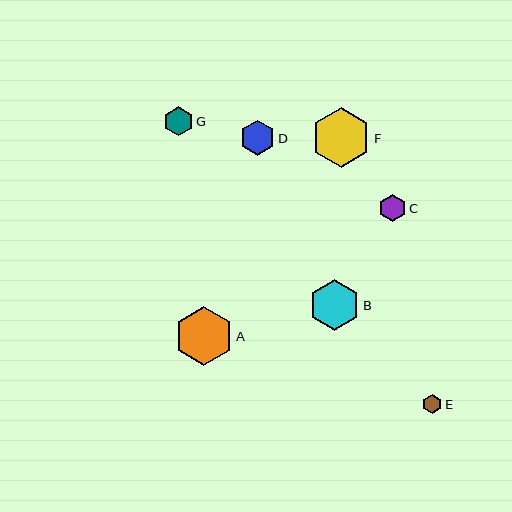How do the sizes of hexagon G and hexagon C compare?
Hexagon G and hexagon C are approximately the same size.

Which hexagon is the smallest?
Hexagon E is the smallest with a size of approximately 19 pixels.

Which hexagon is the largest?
Hexagon F is the largest with a size of approximately 60 pixels.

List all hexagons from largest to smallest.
From largest to smallest: F, A, B, D, G, C, E.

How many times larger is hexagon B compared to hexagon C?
Hexagon B is approximately 1.9 times the size of hexagon C.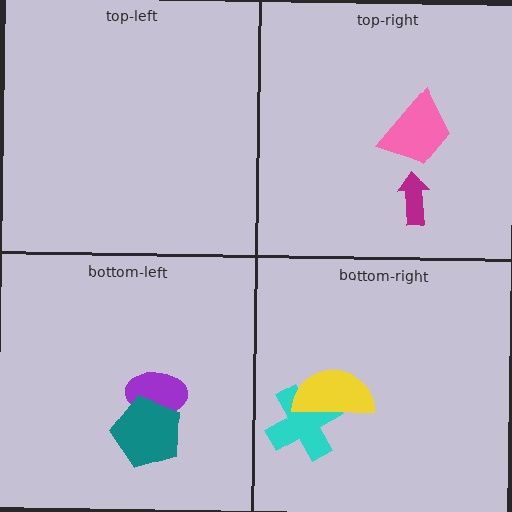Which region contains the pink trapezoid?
The top-right region.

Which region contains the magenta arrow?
The top-right region.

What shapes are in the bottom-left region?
The purple ellipse, the teal pentagon.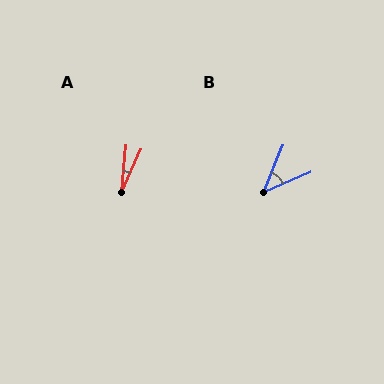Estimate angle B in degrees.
Approximately 44 degrees.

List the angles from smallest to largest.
A (18°), B (44°).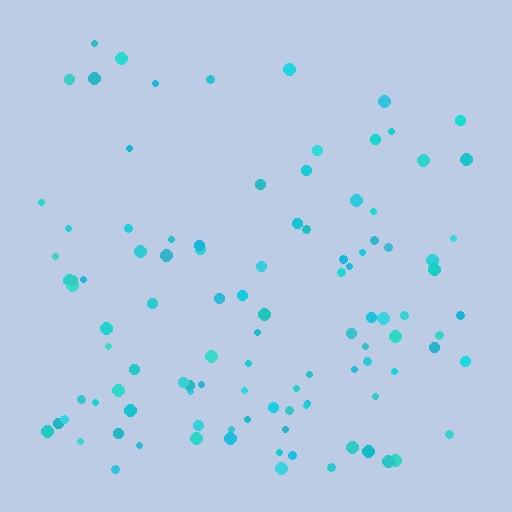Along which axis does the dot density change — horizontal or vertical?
Vertical.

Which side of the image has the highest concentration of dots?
The bottom.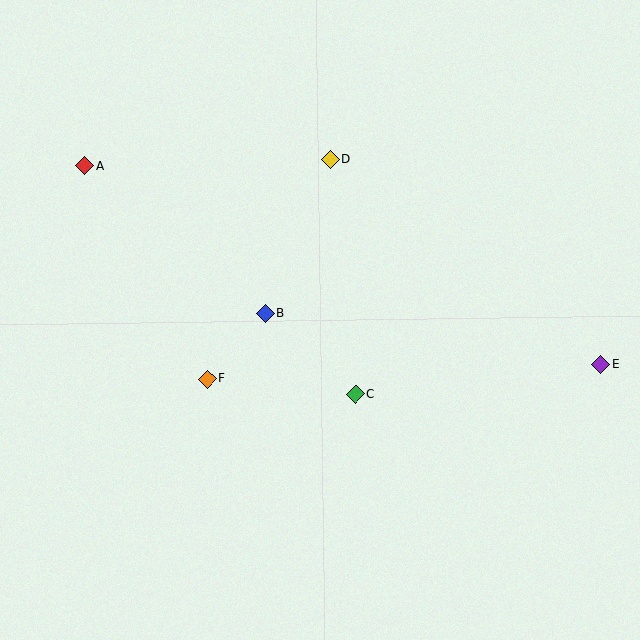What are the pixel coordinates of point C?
Point C is at (355, 394).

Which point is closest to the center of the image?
Point B at (265, 313) is closest to the center.